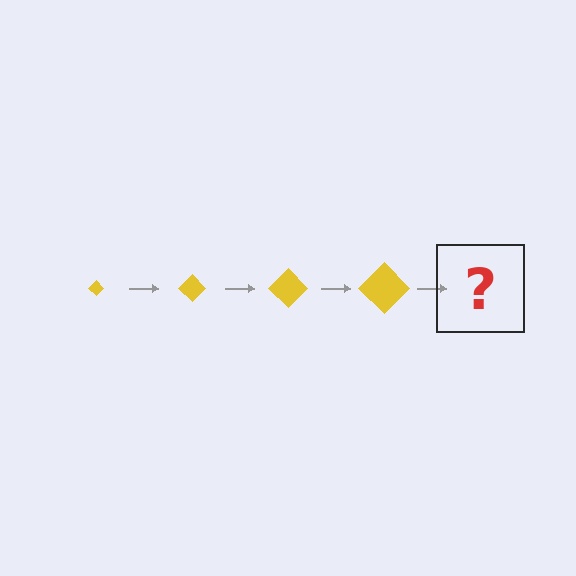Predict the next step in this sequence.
The next step is a yellow diamond, larger than the previous one.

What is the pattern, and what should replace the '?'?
The pattern is that the diamond gets progressively larger each step. The '?' should be a yellow diamond, larger than the previous one.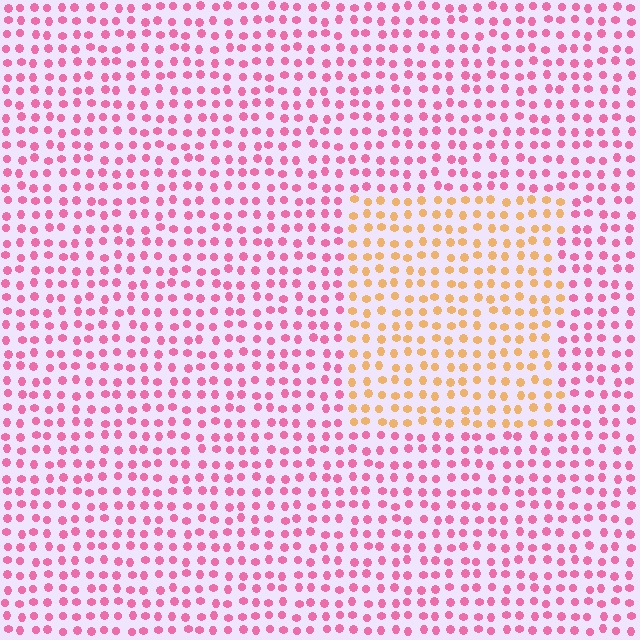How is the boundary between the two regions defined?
The boundary is defined purely by a slight shift in hue (about 61 degrees). Spacing, size, and orientation are identical on both sides.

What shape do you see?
I see a rectangle.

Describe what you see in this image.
The image is filled with small pink elements in a uniform arrangement. A rectangle-shaped region is visible where the elements are tinted to a slightly different hue, forming a subtle color boundary.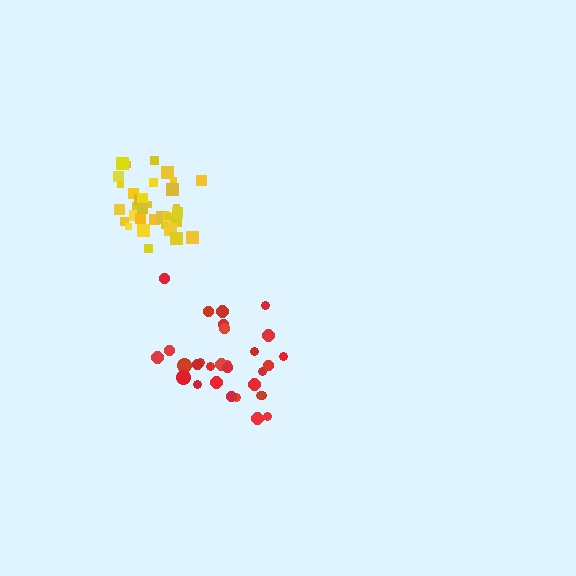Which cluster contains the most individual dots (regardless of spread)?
Yellow (35).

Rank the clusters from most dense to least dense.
yellow, red.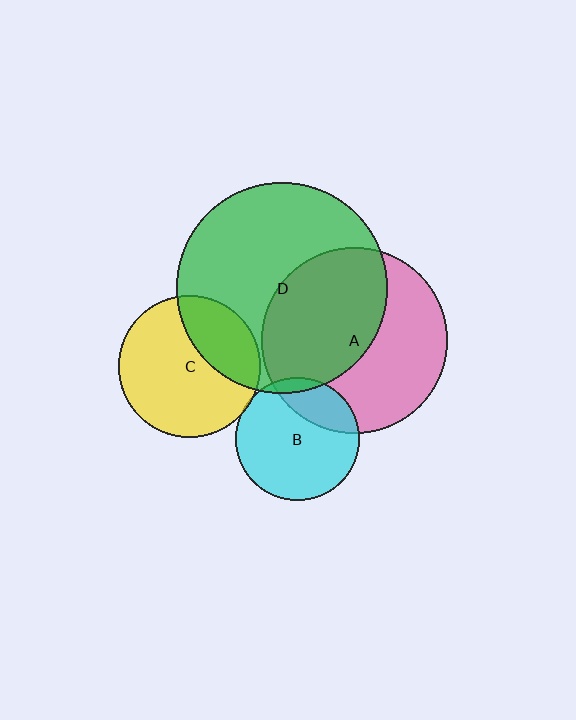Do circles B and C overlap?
Yes.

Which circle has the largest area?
Circle D (green).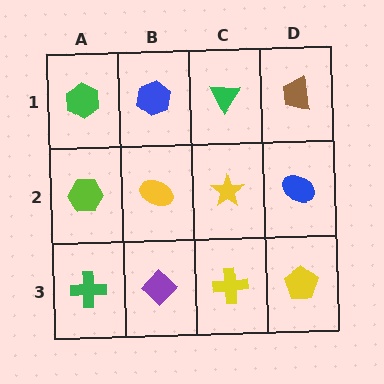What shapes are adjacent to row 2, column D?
A brown trapezoid (row 1, column D), a yellow pentagon (row 3, column D), a yellow star (row 2, column C).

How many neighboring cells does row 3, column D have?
2.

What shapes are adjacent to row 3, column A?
A lime hexagon (row 2, column A), a purple diamond (row 3, column B).